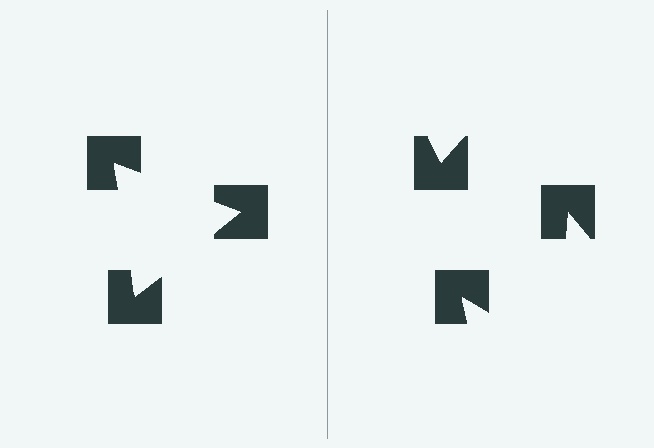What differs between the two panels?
The notched squares are positioned identically on both sides; only the wedge orientations differ. On the left they align to a triangle; on the right they are misaligned.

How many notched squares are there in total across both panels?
6 — 3 on each side.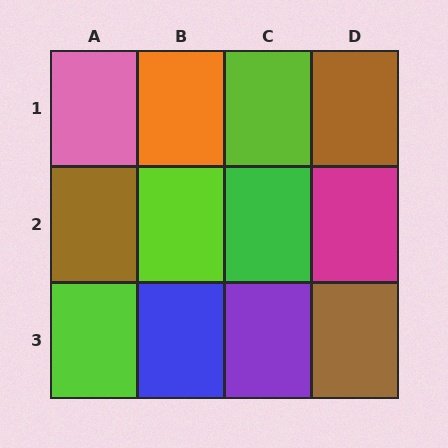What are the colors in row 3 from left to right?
Lime, blue, purple, brown.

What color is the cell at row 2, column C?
Green.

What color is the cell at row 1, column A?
Pink.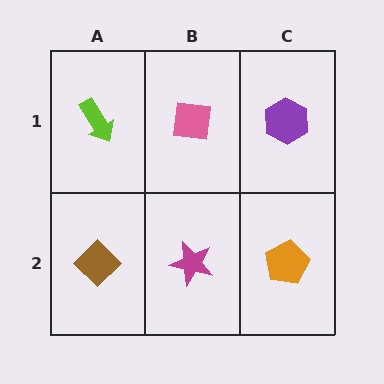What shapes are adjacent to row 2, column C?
A purple hexagon (row 1, column C), a magenta star (row 2, column B).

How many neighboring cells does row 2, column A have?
2.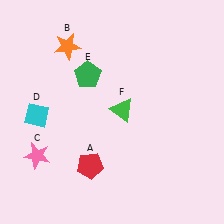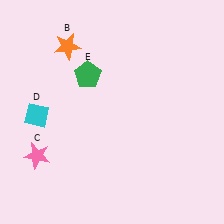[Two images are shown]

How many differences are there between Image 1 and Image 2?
There are 2 differences between the two images.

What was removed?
The red pentagon (A), the green triangle (F) were removed in Image 2.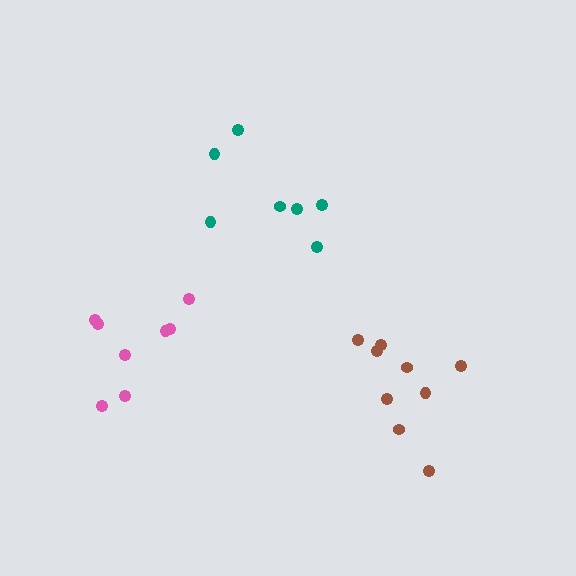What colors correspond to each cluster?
The clusters are colored: teal, pink, brown.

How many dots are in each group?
Group 1: 7 dots, Group 2: 8 dots, Group 3: 9 dots (24 total).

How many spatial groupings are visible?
There are 3 spatial groupings.